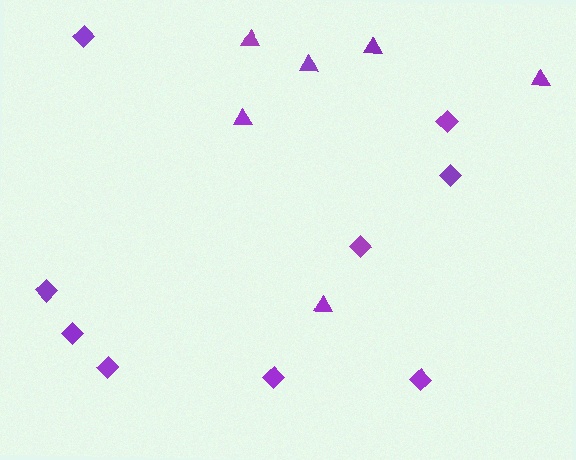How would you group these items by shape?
There are 2 groups: one group of triangles (6) and one group of diamonds (9).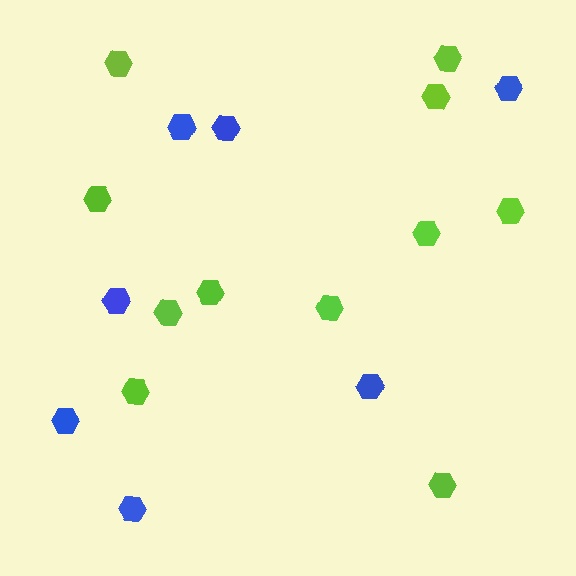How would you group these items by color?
There are 2 groups: one group of lime hexagons (11) and one group of blue hexagons (7).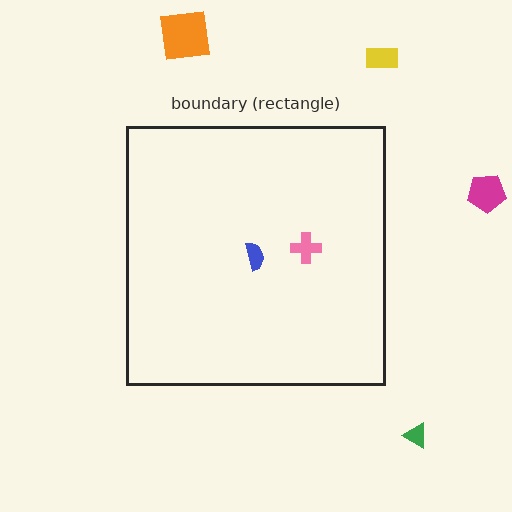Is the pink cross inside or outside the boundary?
Inside.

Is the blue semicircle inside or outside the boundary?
Inside.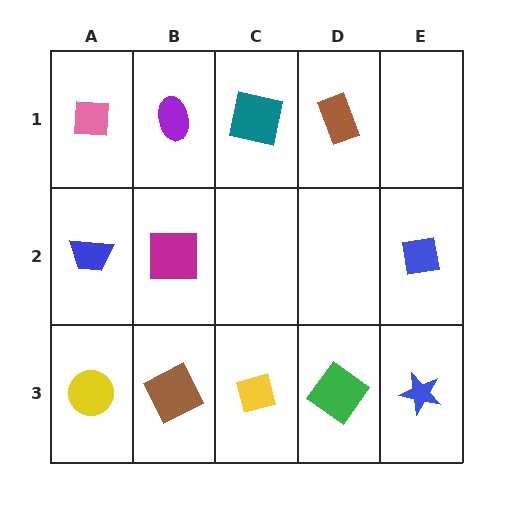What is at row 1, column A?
A pink square.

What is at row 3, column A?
A yellow circle.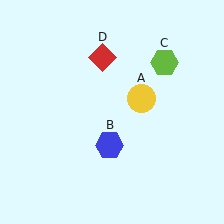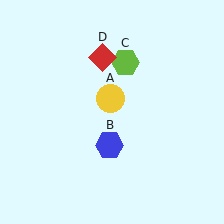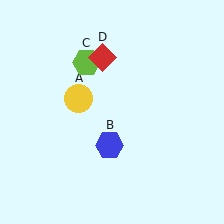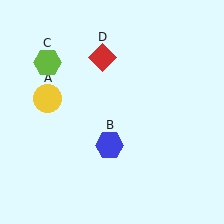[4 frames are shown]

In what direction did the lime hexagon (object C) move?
The lime hexagon (object C) moved left.